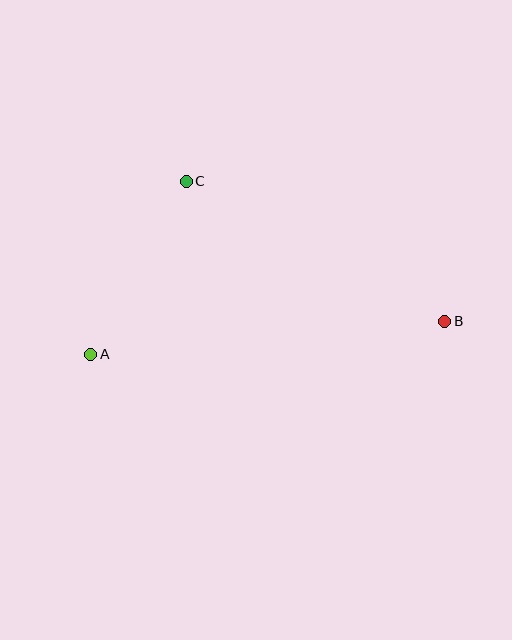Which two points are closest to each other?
Points A and C are closest to each other.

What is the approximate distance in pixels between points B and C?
The distance between B and C is approximately 294 pixels.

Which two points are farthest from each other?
Points A and B are farthest from each other.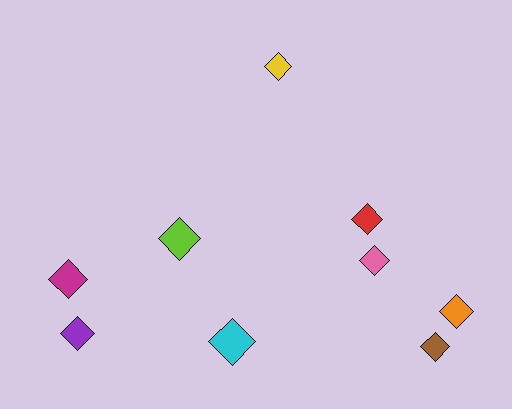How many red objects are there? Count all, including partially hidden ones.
There is 1 red object.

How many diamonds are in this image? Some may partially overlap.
There are 9 diamonds.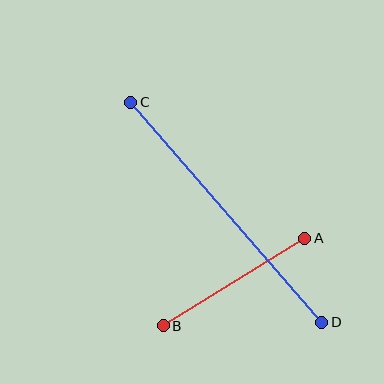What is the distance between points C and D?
The distance is approximately 292 pixels.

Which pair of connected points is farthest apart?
Points C and D are farthest apart.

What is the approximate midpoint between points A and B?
The midpoint is at approximately (234, 282) pixels.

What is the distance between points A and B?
The distance is approximately 166 pixels.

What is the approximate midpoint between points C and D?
The midpoint is at approximately (226, 212) pixels.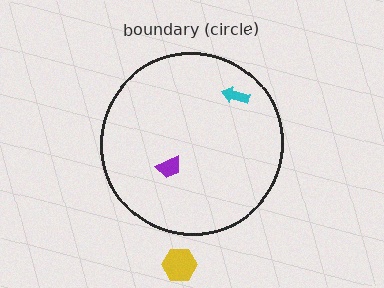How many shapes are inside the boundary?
2 inside, 1 outside.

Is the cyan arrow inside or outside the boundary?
Inside.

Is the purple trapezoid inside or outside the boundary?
Inside.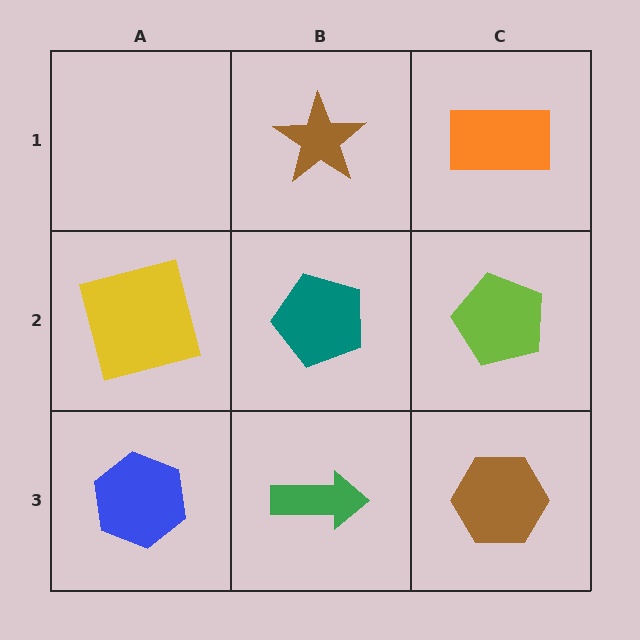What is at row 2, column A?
A yellow square.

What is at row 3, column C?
A brown hexagon.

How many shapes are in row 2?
3 shapes.